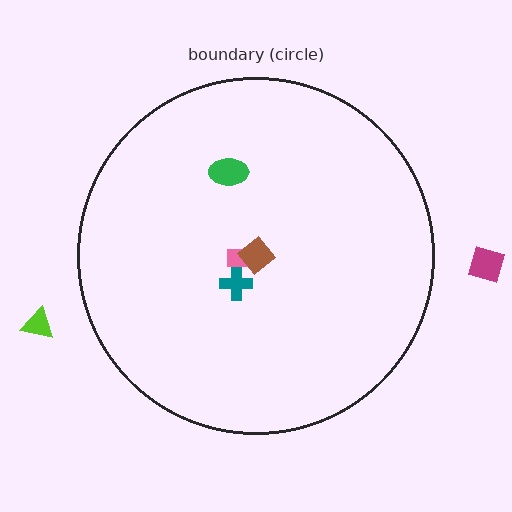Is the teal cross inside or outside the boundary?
Inside.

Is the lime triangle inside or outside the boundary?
Outside.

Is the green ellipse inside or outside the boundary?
Inside.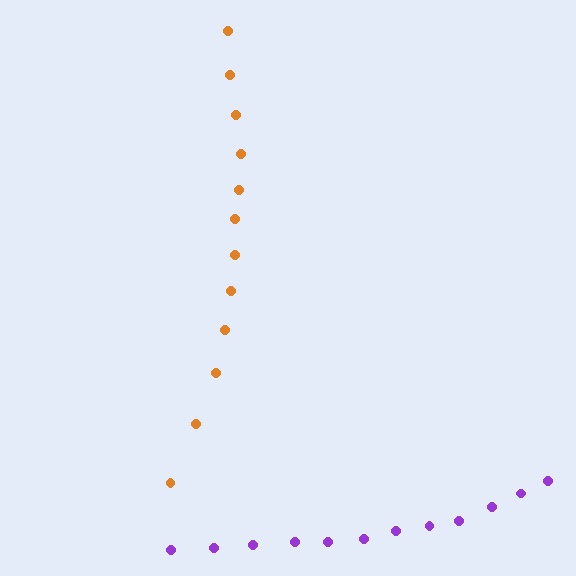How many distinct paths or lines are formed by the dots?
There are 2 distinct paths.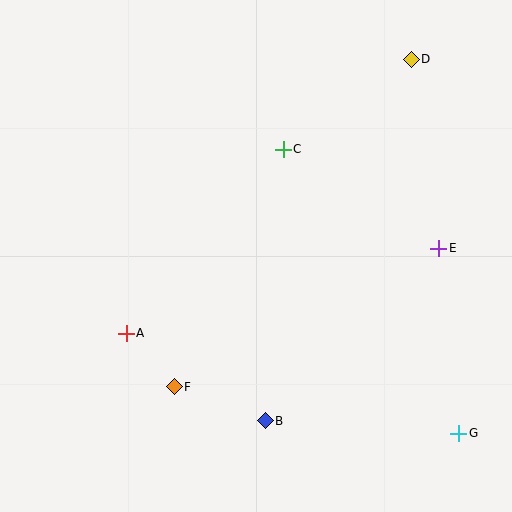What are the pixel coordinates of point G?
Point G is at (459, 433).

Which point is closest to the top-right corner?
Point D is closest to the top-right corner.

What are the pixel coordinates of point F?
Point F is at (174, 387).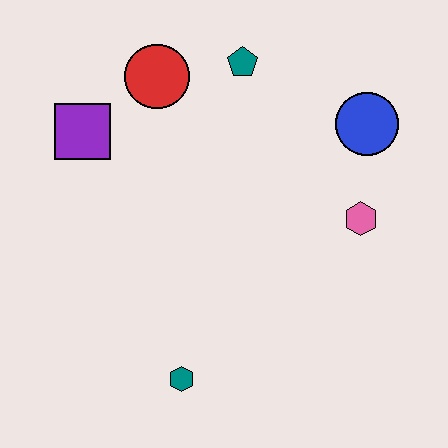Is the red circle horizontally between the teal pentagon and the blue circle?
No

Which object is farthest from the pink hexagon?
The purple square is farthest from the pink hexagon.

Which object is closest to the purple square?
The red circle is closest to the purple square.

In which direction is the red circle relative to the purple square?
The red circle is to the right of the purple square.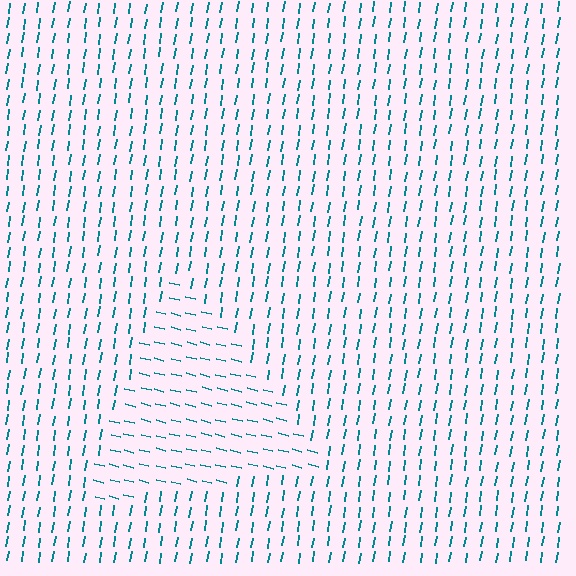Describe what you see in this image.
The image is filled with small teal line segments. A triangle region in the image has lines oriented differently from the surrounding lines, creating a visible texture boundary.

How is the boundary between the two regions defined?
The boundary is defined purely by a change in line orientation (approximately 85 degrees difference). All lines are the same color and thickness.